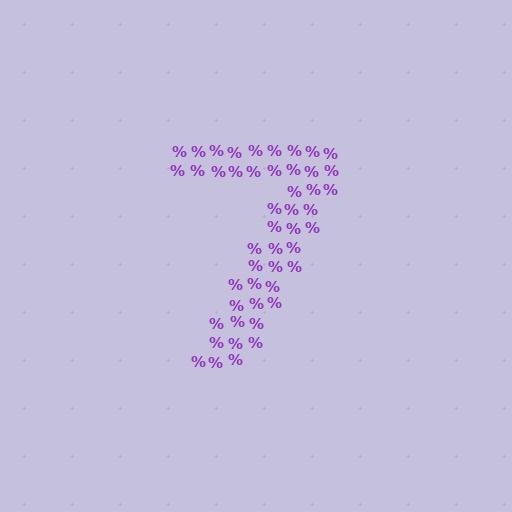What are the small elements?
The small elements are percent signs.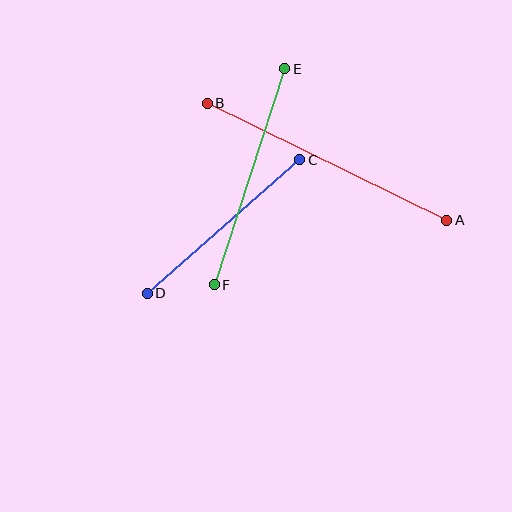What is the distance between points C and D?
The distance is approximately 203 pixels.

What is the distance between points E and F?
The distance is approximately 227 pixels.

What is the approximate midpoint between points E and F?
The midpoint is at approximately (250, 177) pixels.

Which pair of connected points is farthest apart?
Points A and B are farthest apart.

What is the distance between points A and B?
The distance is approximately 267 pixels.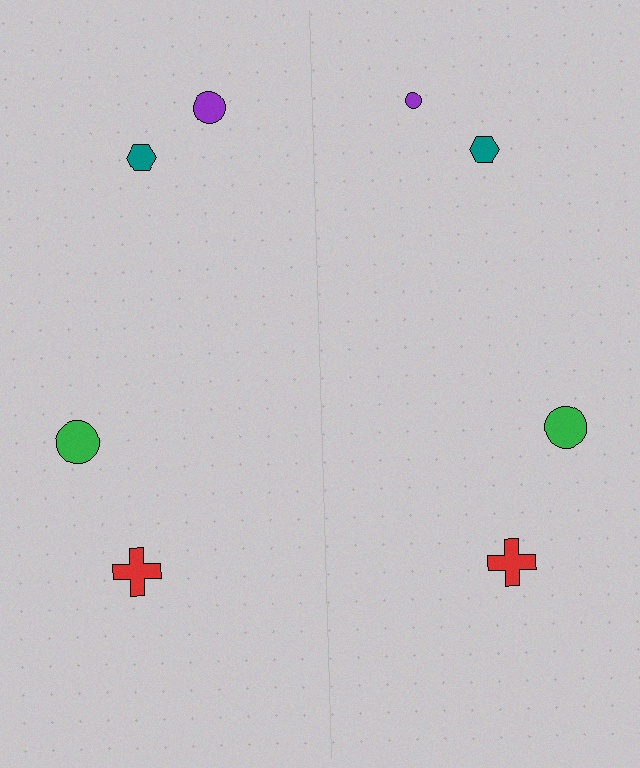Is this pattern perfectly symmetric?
No, the pattern is not perfectly symmetric. The purple circle on the right side has a different size than its mirror counterpart.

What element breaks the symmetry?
The purple circle on the right side has a different size than its mirror counterpart.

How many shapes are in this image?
There are 8 shapes in this image.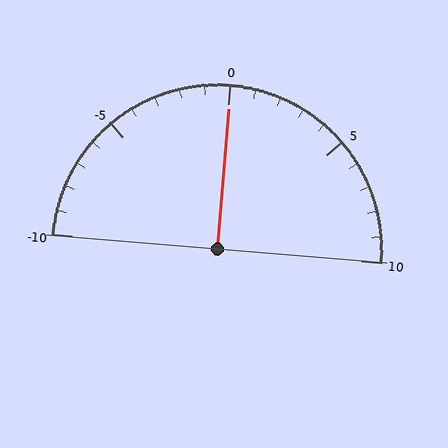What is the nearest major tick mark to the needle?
The nearest major tick mark is 0.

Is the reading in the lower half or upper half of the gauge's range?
The reading is in the upper half of the range (-10 to 10).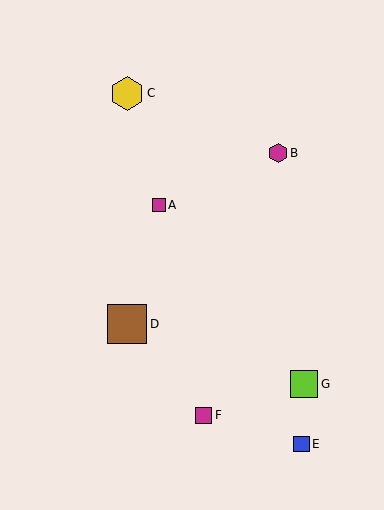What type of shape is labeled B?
Shape B is a magenta hexagon.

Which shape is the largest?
The brown square (labeled D) is the largest.